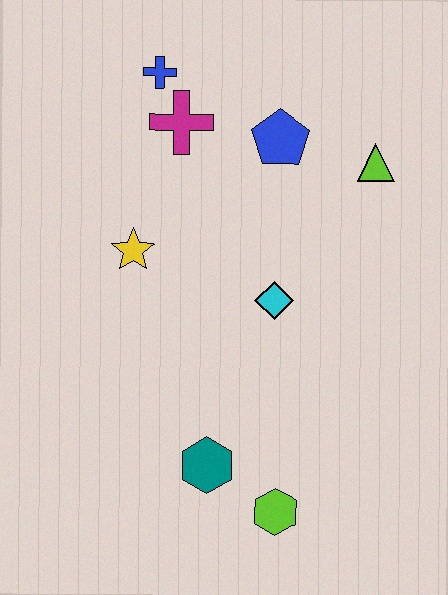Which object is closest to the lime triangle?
The blue pentagon is closest to the lime triangle.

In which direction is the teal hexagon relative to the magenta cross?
The teal hexagon is below the magenta cross.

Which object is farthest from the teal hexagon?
The blue cross is farthest from the teal hexagon.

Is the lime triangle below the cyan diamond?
No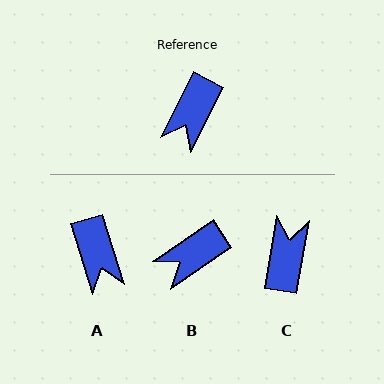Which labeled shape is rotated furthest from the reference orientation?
C, about 163 degrees away.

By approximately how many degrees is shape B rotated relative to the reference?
Approximately 29 degrees clockwise.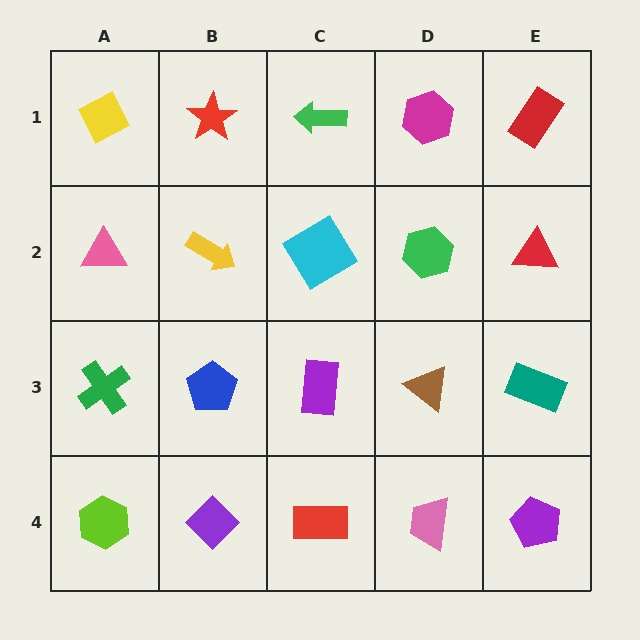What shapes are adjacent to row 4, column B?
A blue pentagon (row 3, column B), a lime hexagon (row 4, column A), a red rectangle (row 4, column C).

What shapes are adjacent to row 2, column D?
A magenta hexagon (row 1, column D), a brown triangle (row 3, column D), a cyan diamond (row 2, column C), a red triangle (row 2, column E).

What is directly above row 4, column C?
A purple rectangle.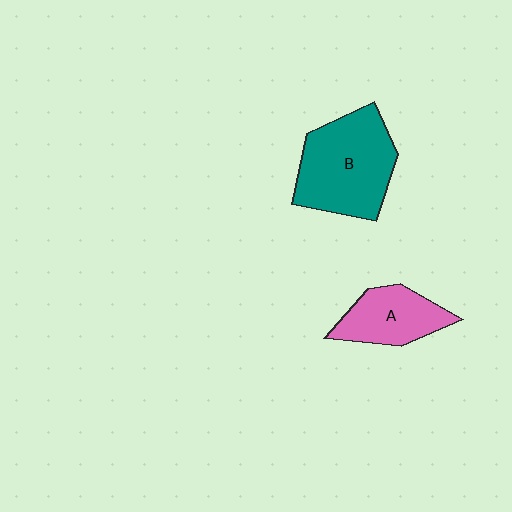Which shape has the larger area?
Shape B (teal).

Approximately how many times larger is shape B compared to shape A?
Approximately 1.7 times.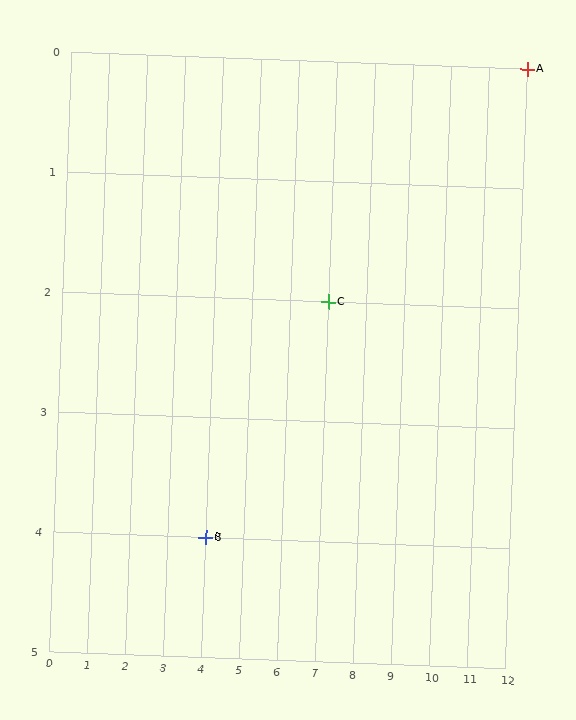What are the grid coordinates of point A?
Point A is at grid coordinates (12, 0).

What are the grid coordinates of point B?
Point B is at grid coordinates (4, 4).